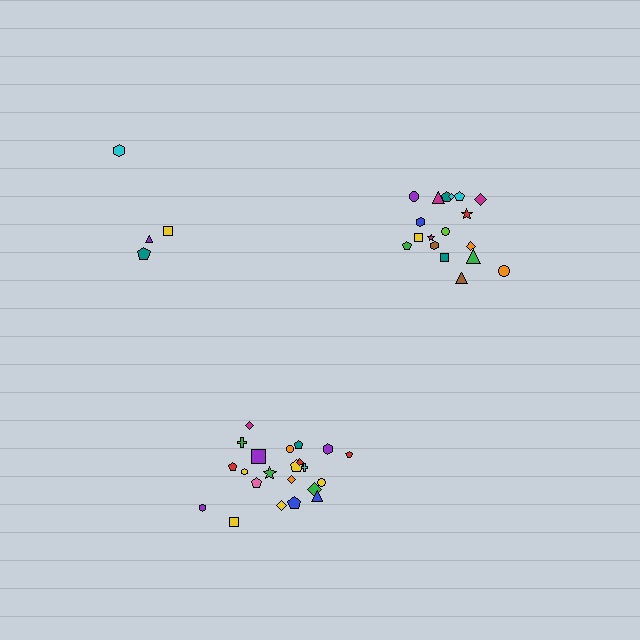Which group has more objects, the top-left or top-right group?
The top-right group.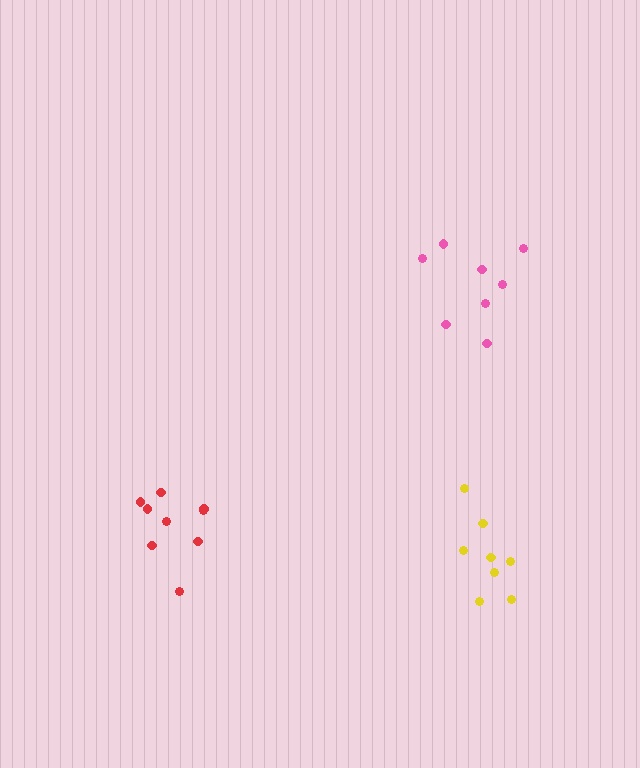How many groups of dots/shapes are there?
There are 3 groups.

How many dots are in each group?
Group 1: 8 dots, Group 2: 8 dots, Group 3: 9 dots (25 total).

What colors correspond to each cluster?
The clusters are colored: pink, yellow, red.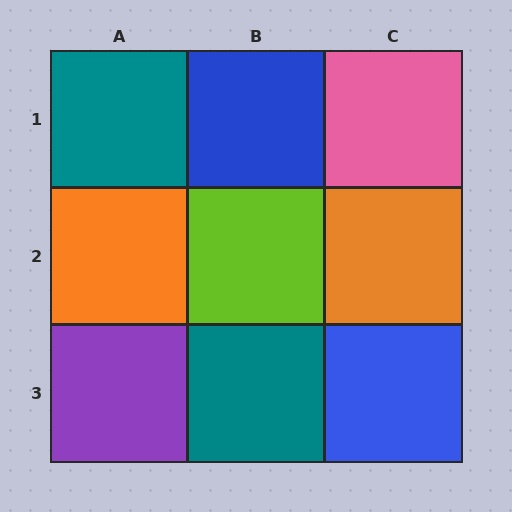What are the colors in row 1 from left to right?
Teal, blue, pink.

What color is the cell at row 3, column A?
Purple.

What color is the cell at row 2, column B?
Lime.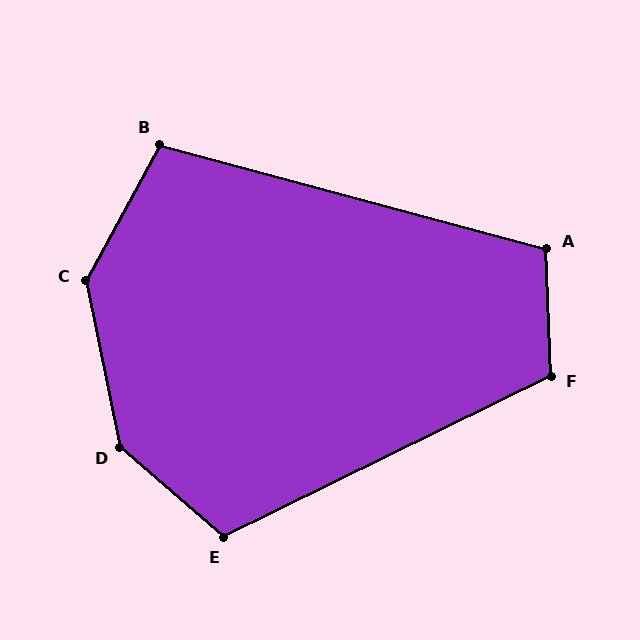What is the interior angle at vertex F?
Approximately 114 degrees (obtuse).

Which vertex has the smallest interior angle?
B, at approximately 104 degrees.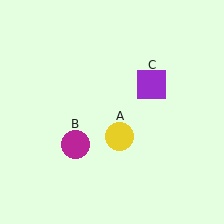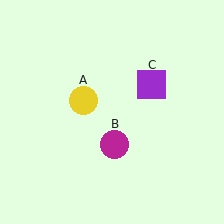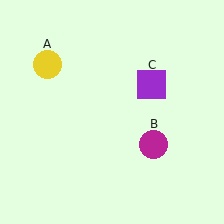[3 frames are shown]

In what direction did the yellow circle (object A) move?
The yellow circle (object A) moved up and to the left.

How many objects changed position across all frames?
2 objects changed position: yellow circle (object A), magenta circle (object B).